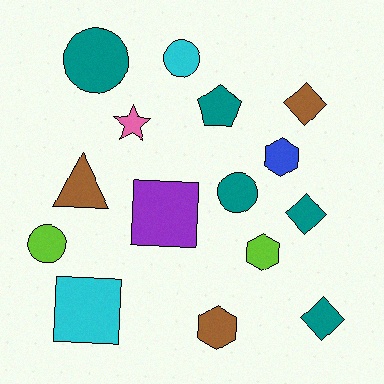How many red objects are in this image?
There are no red objects.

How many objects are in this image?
There are 15 objects.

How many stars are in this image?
There is 1 star.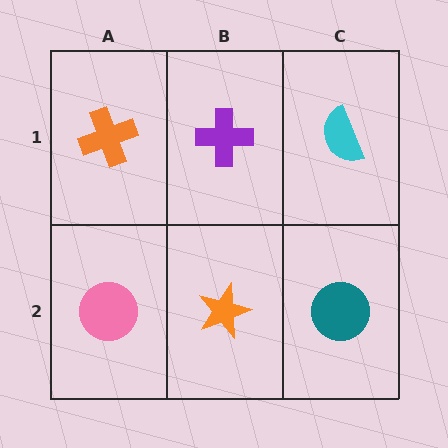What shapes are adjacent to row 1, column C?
A teal circle (row 2, column C), a purple cross (row 1, column B).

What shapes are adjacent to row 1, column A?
A pink circle (row 2, column A), a purple cross (row 1, column B).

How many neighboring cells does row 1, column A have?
2.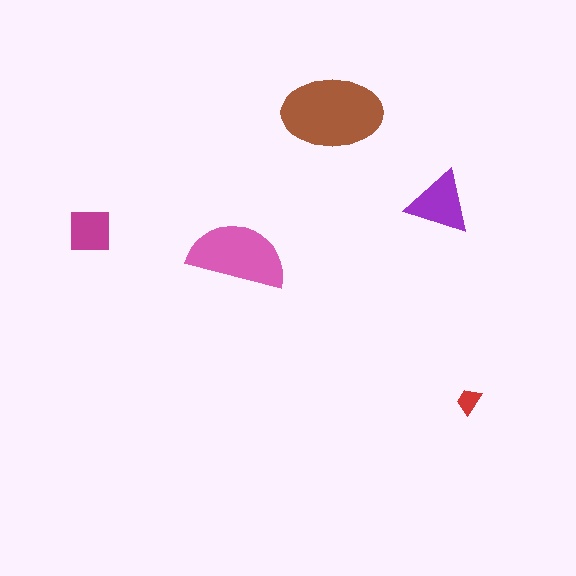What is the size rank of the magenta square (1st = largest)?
4th.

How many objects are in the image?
There are 5 objects in the image.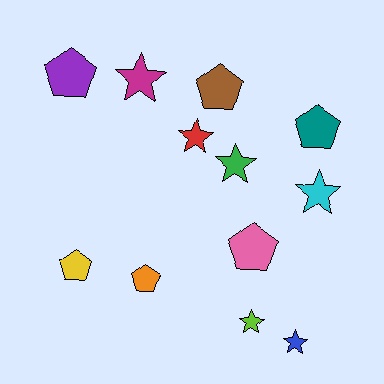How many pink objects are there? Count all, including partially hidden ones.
There is 1 pink object.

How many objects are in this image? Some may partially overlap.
There are 12 objects.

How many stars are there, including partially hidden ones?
There are 6 stars.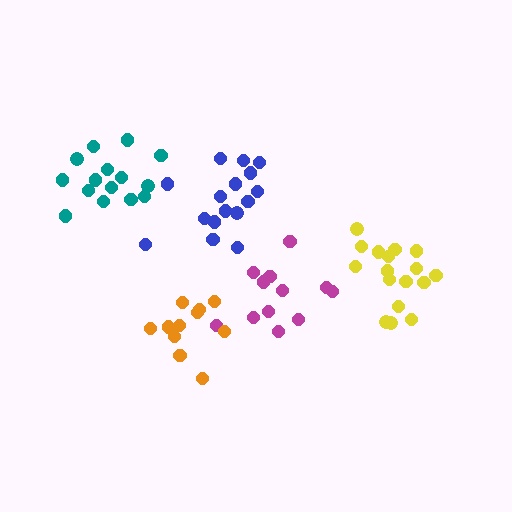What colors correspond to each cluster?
The clusters are colored: blue, yellow, magenta, orange, teal.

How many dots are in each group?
Group 1: 16 dots, Group 2: 17 dots, Group 3: 12 dots, Group 4: 11 dots, Group 5: 15 dots (71 total).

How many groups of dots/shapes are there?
There are 5 groups.